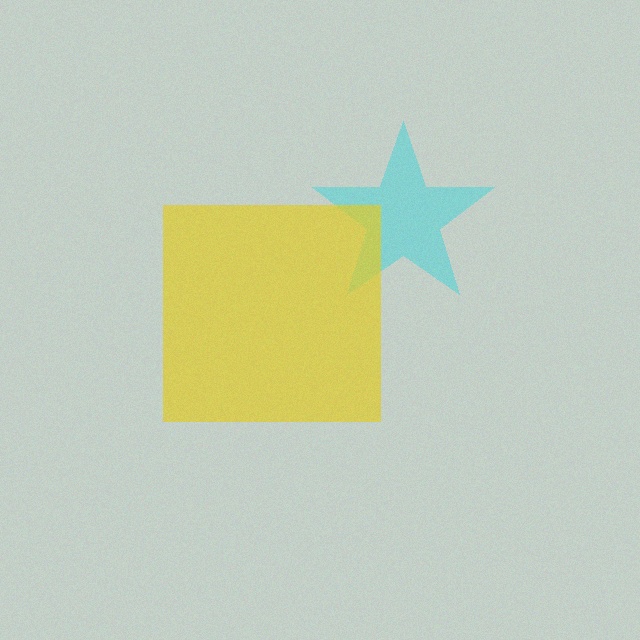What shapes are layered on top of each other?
The layered shapes are: a cyan star, a yellow square.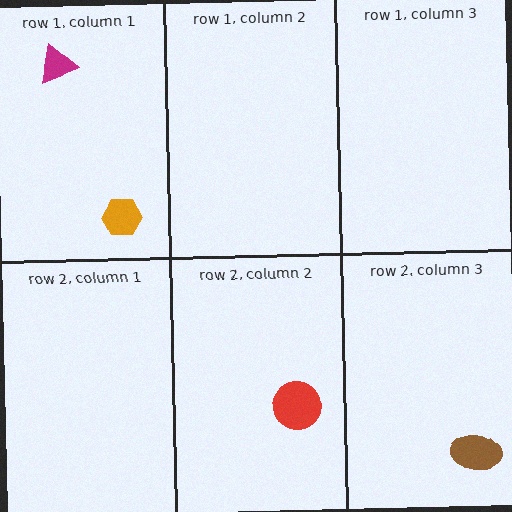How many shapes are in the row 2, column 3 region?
1.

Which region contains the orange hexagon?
The row 1, column 1 region.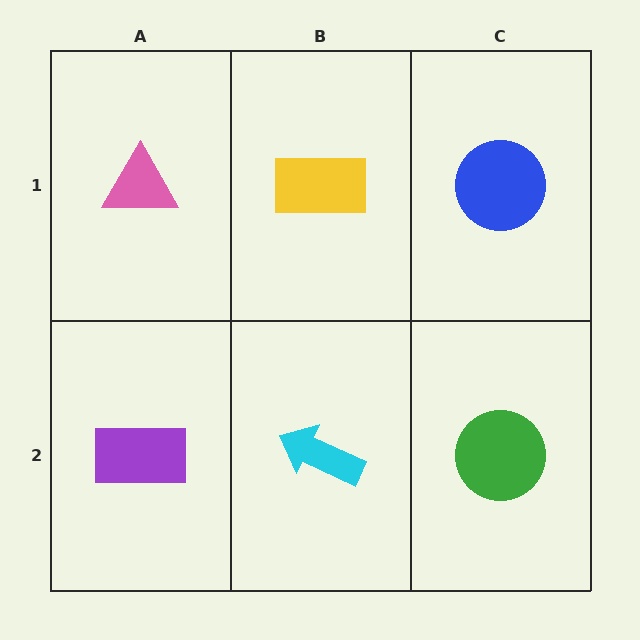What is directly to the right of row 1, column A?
A yellow rectangle.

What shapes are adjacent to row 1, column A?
A purple rectangle (row 2, column A), a yellow rectangle (row 1, column B).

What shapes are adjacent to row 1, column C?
A green circle (row 2, column C), a yellow rectangle (row 1, column B).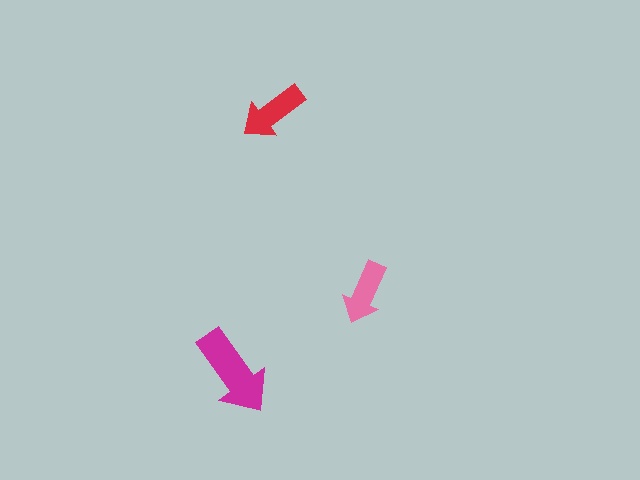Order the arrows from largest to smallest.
the magenta one, the red one, the pink one.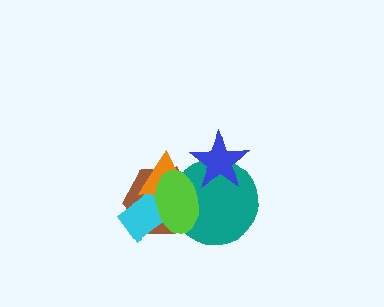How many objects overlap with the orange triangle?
4 objects overlap with the orange triangle.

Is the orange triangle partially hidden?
Yes, it is partially covered by another shape.